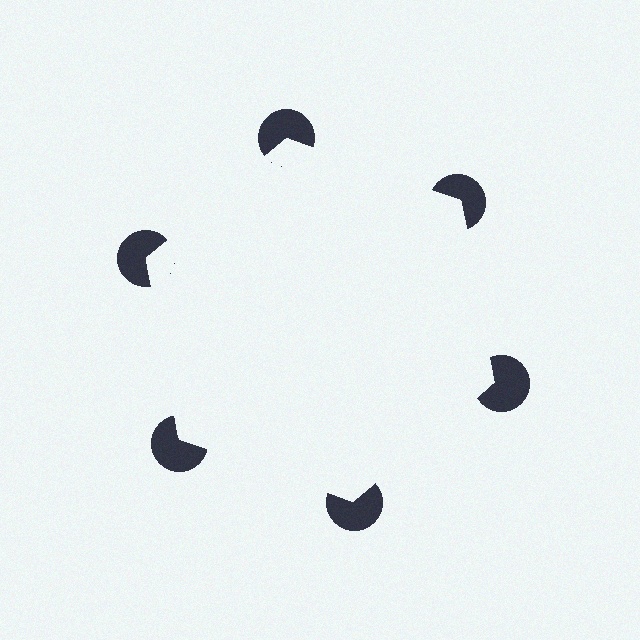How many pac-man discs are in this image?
There are 6 — one at each vertex of the illusory hexagon.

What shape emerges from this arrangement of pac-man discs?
An illusory hexagon — its edges are inferred from the aligned wedge cuts in the pac-man discs, not physically drawn.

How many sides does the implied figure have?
6 sides.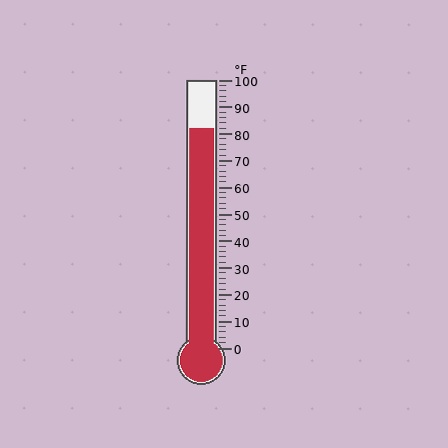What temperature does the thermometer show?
The thermometer shows approximately 82°F.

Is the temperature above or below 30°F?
The temperature is above 30°F.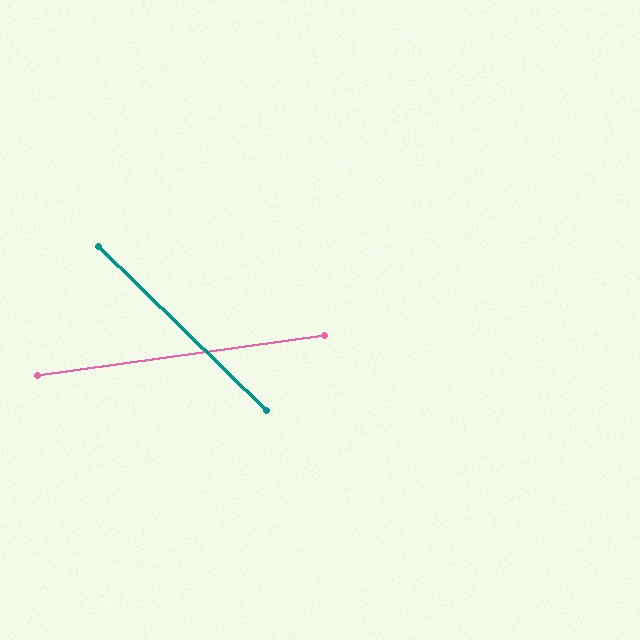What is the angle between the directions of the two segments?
Approximately 52 degrees.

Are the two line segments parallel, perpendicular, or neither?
Neither parallel nor perpendicular — they differ by about 52°.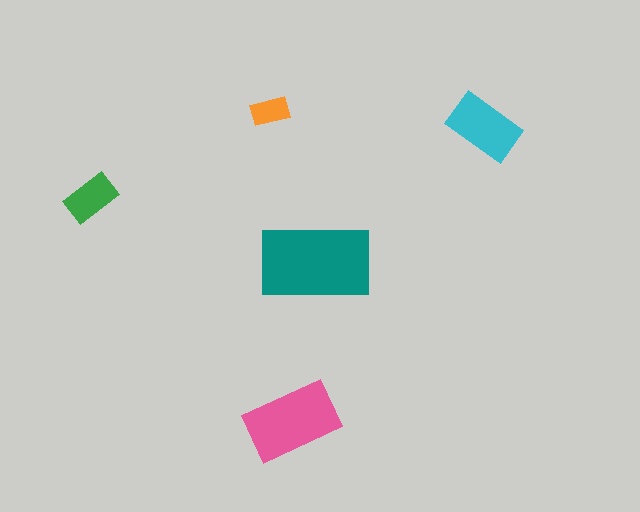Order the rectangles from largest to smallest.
the teal one, the pink one, the cyan one, the green one, the orange one.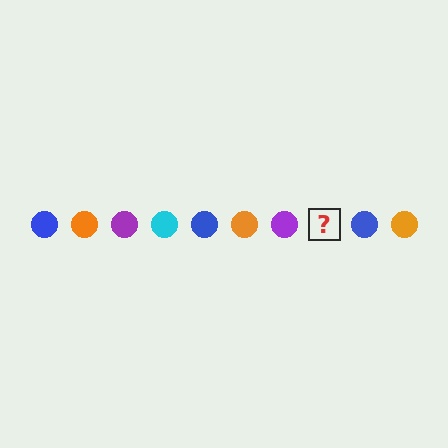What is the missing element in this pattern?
The missing element is a cyan circle.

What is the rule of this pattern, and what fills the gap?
The rule is that the pattern cycles through blue, orange, purple, cyan circles. The gap should be filled with a cyan circle.